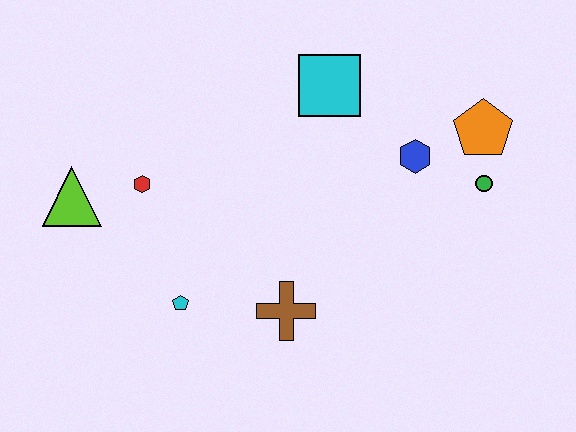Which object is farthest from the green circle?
The lime triangle is farthest from the green circle.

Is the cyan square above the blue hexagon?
Yes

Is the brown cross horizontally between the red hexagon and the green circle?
Yes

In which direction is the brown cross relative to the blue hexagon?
The brown cross is below the blue hexagon.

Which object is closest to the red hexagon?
The lime triangle is closest to the red hexagon.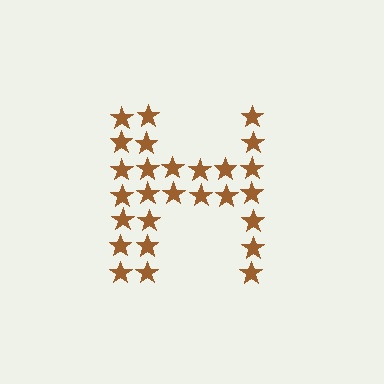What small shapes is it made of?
It is made of small stars.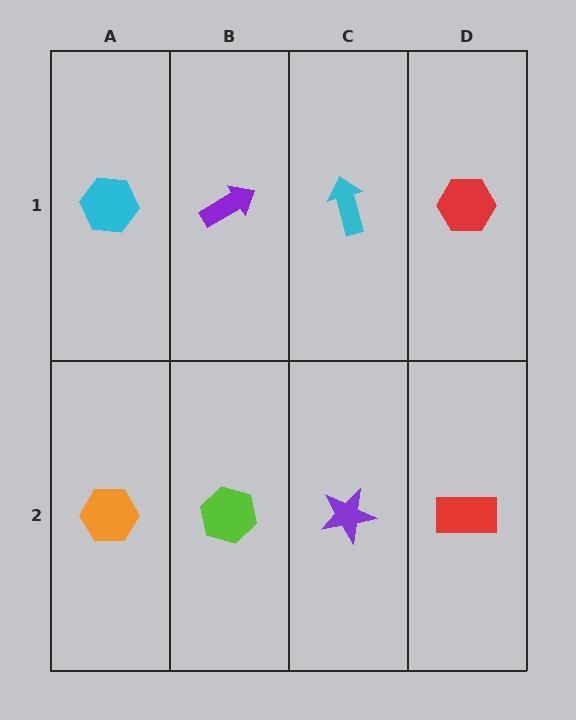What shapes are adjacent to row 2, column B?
A purple arrow (row 1, column B), an orange hexagon (row 2, column A), a purple star (row 2, column C).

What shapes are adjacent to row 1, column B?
A lime hexagon (row 2, column B), a cyan hexagon (row 1, column A), a cyan arrow (row 1, column C).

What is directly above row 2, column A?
A cyan hexagon.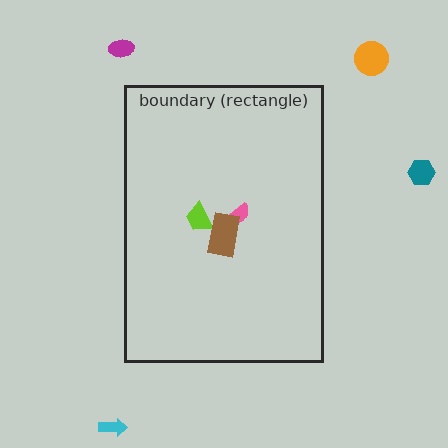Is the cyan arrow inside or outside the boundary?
Outside.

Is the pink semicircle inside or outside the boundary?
Inside.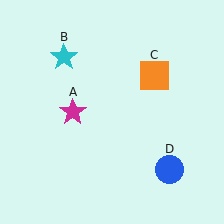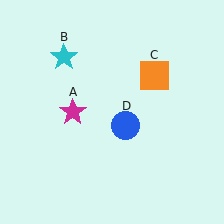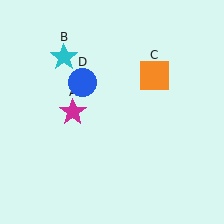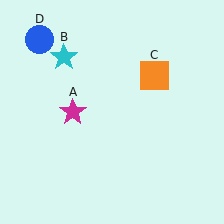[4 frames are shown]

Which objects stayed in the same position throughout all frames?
Magenta star (object A) and cyan star (object B) and orange square (object C) remained stationary.